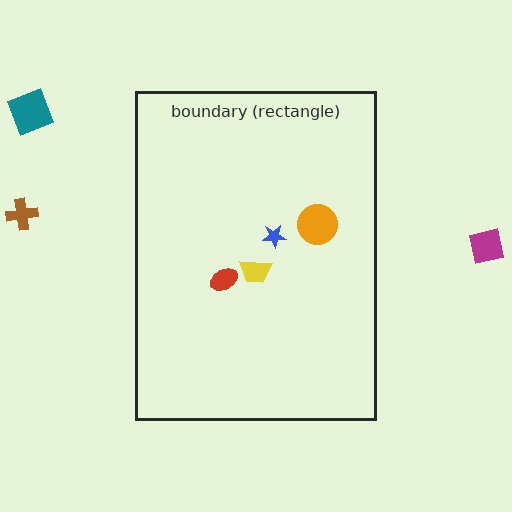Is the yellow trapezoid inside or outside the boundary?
Inside.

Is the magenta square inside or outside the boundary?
Outside.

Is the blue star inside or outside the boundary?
Inside.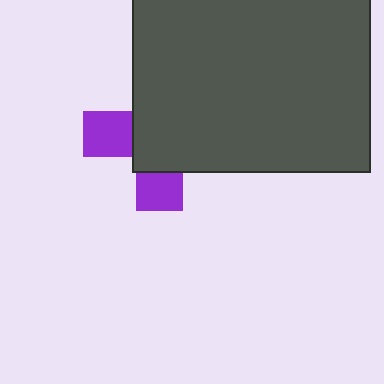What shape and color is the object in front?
The object in front is a dark gray square.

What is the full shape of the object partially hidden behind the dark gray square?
The partially hidden object is a purple cross.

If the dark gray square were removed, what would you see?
You would see the complete purple cross.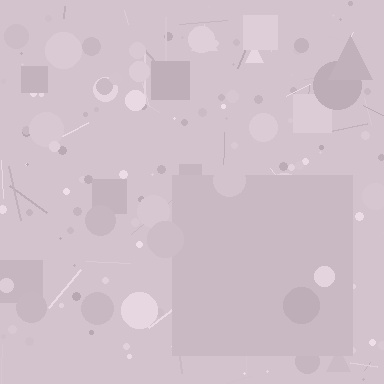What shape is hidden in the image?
A square is hidden in the image.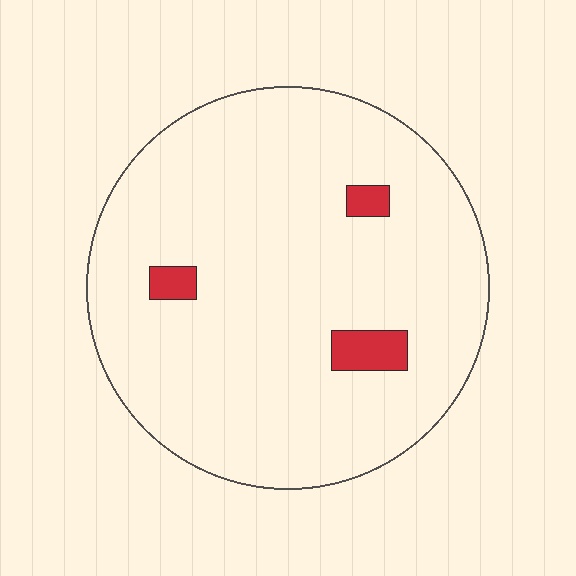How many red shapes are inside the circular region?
3.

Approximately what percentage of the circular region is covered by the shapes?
Approximately 5%.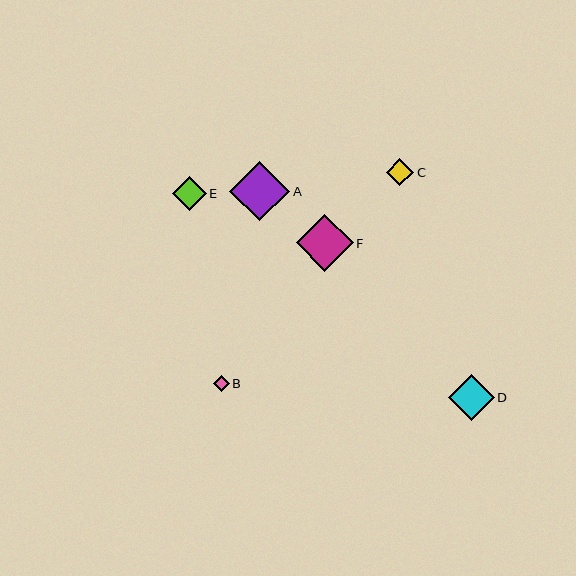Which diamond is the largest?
Diamond A is the largest with a size of approximately 60 pixels.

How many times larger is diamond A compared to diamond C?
Diamond A is approximately 2.2 times the size of diamond C.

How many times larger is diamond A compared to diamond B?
Diamond A is approximately 3.9 times the size of diamond B.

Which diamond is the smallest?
Diamond B is the smallest with a size of approximately 15 pixels.